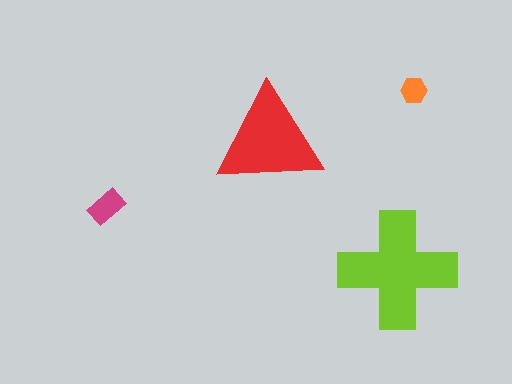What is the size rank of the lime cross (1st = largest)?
1st.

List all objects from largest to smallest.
The lime cross, the red triangle, the magenta rectangle, the orange hexagon.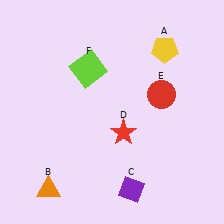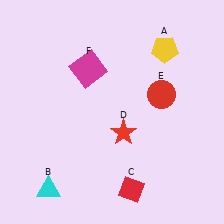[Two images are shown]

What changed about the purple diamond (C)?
In Image 1, C is purple. In Image 2, it changed to red.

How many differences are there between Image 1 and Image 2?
There are 3 differences between the two images.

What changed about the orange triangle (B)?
In Image 1, B is orange. In Image 2, it changed to cyan.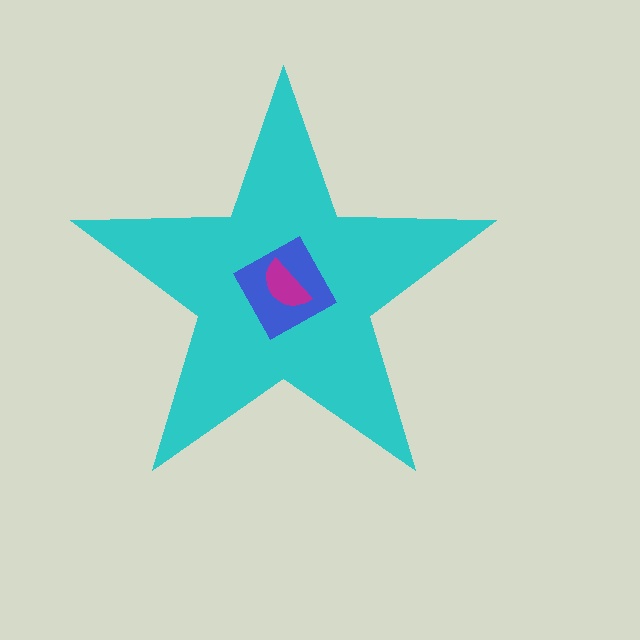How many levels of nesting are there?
3.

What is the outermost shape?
The cyan star.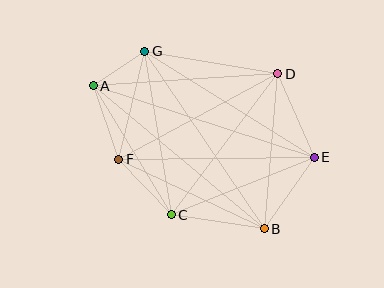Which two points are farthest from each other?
Points A and E are farthest from each other.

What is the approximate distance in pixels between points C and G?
The distance between C and G is approximately 166 pixels.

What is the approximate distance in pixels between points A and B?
The distance between A and B is approximately 223 pixels.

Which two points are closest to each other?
Points A and G are closest to each other.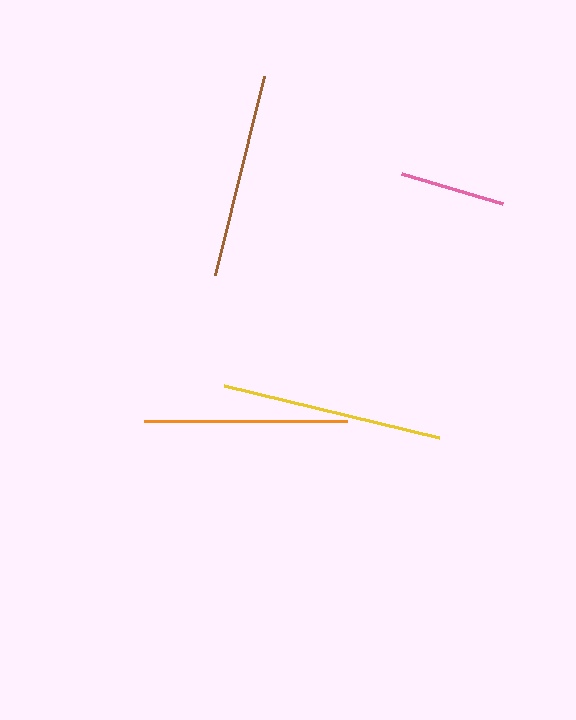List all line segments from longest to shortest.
From longest to shortest: yellow, brown, orange, pink.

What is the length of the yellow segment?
The yellow segment is approximately 222 pixels long.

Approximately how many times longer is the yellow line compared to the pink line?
The yellow line is approximately 2.1 times the length of the pink line.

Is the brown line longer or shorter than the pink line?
The brown line is longer than the pink line.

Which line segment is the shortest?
The pink line is the shortest at approximately 105 pixels.